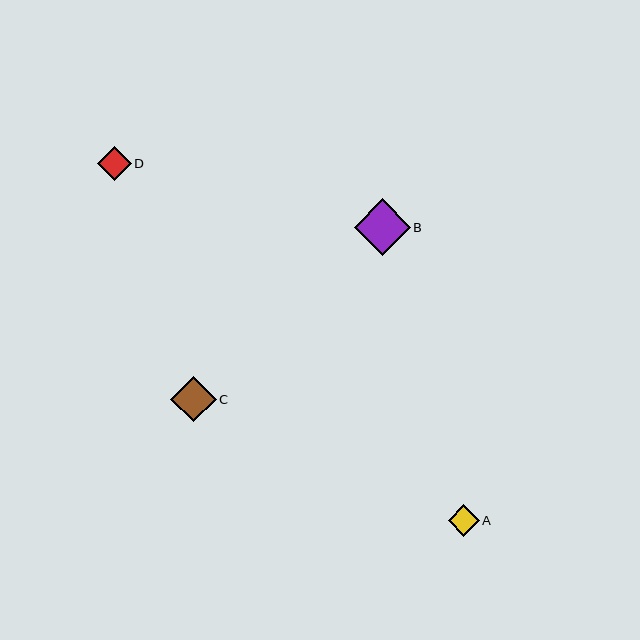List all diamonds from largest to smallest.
From largest to smallest: B, C, D, A.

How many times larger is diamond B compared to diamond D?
Diamond B is approximately 1.7 times the size of diamond D.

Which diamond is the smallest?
Diamond A is the smallest with a size of approximately 31 pixels.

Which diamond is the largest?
Diamond B is the largest with a size of approximately 56 pixels.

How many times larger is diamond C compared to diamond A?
Diamond C is approximately 1.4 times the size of diamond A.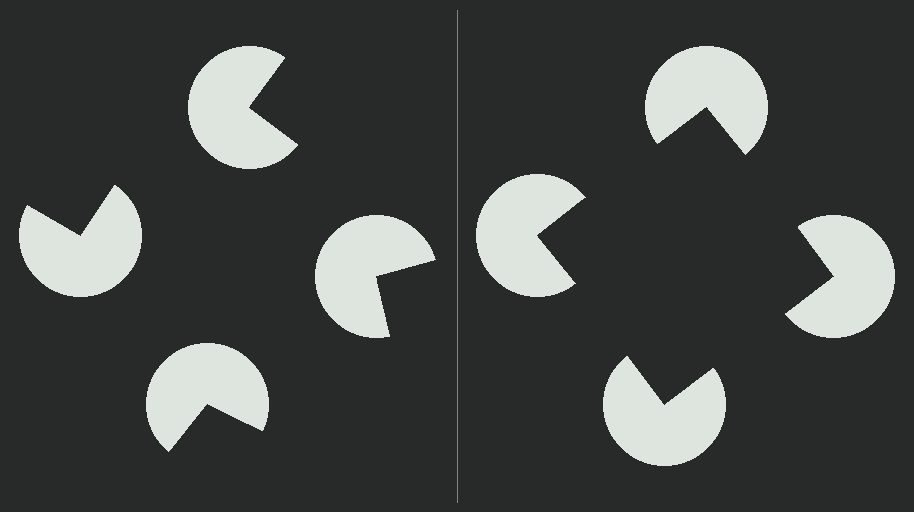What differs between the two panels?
The pac-man discs are positioned identically on both sides; only the wedge orientations differ. On the right they align to a square; on the left they are misaligned.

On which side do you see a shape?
An illusory square appears on the right side. On the left side the wedge cuts are rotated, so no coherent shape forms.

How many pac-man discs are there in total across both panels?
8 — 4 on each side.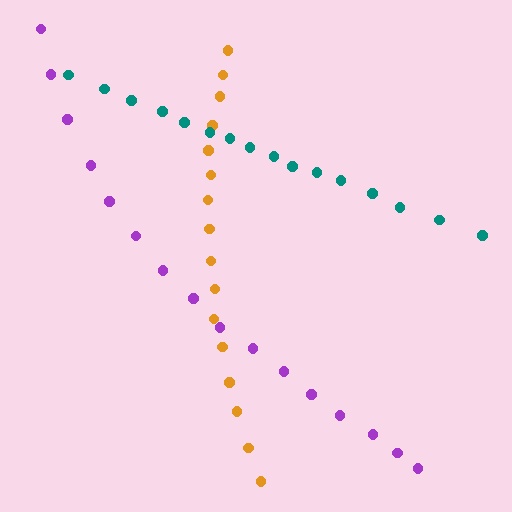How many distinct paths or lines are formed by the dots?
There are 3 distinct paths.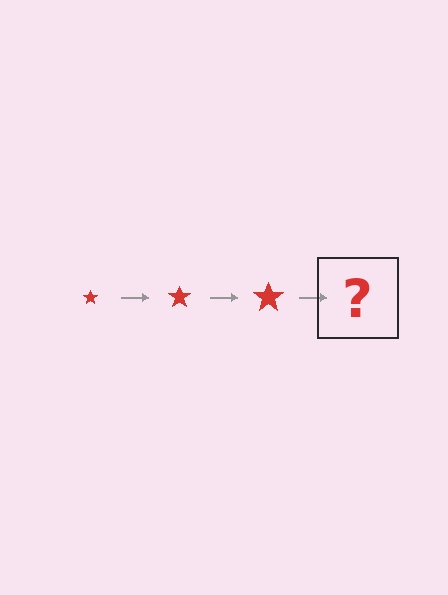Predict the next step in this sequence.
The next step is a red star, larger than the previous one.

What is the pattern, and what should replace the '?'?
The pattern is that the star gets progressively larger each step. The '?' should be a red star, larger than the previous one.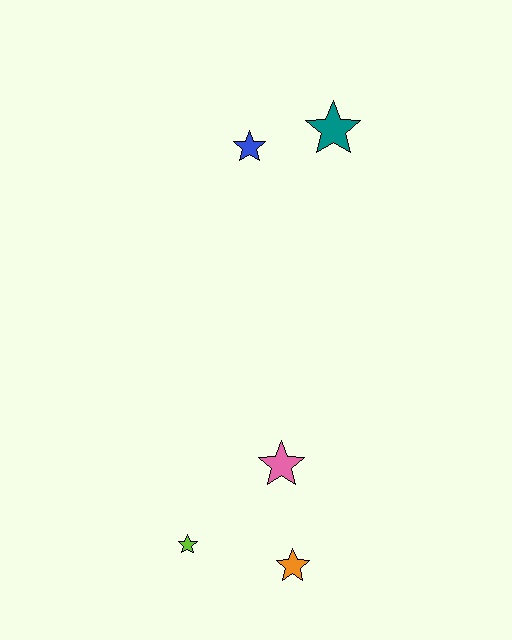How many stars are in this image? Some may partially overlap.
There are 5 stars.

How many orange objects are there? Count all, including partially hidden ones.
There is 1 orange object.